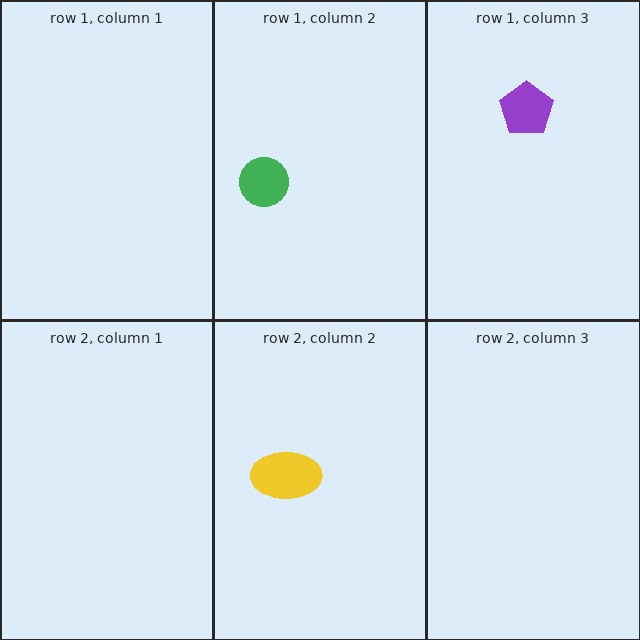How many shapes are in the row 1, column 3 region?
1.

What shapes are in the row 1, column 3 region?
The purple pentagon.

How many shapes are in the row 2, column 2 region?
1.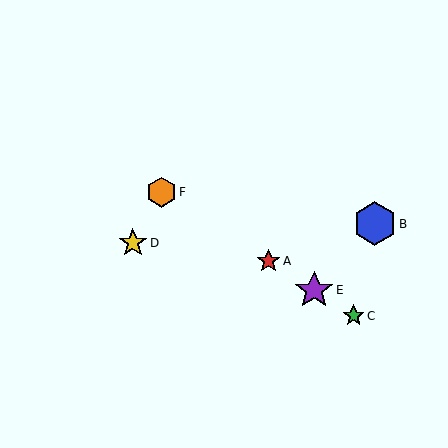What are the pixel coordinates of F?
Object F is at (161, 192).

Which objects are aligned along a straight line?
Objects A, C, E, F are aligned along a straight line.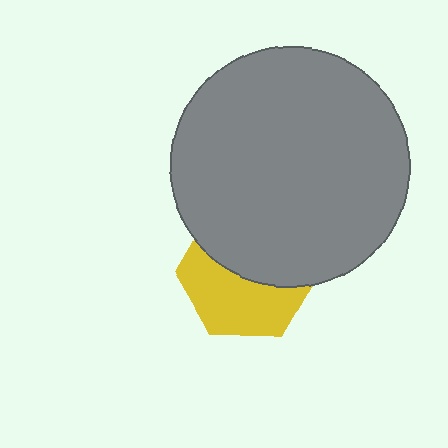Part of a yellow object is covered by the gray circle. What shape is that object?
It is a hexagon.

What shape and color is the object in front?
The object in front is a gray circle.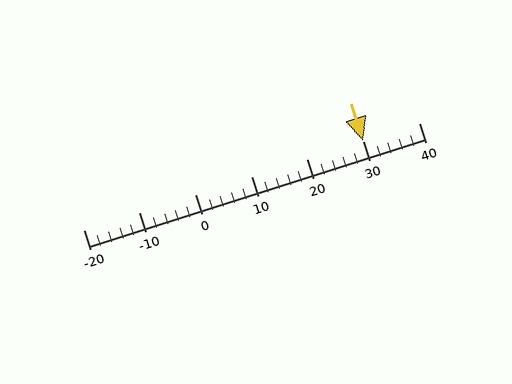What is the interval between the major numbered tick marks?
The major tick marks are spaced 10 units apart.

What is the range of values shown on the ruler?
The ruler shows values from -20 to 40.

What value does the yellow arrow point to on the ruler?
The yellow arrow points to approximately 30.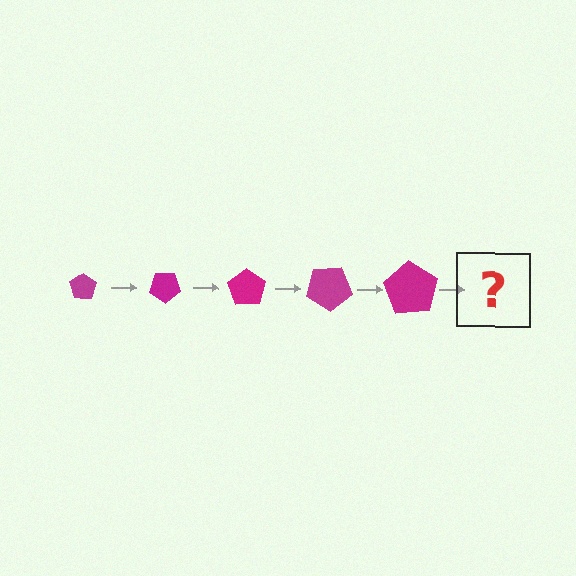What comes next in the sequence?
The next element should be a pentagon, larger than the previous one and rotated 175 degrees from the start.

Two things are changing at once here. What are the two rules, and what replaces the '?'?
The two rules are that the pentagon grows larger each step and it rotates 35 degrees each step. The '?' should be a pentagon, larger than the previous one and rotated 175 degrees from the start.